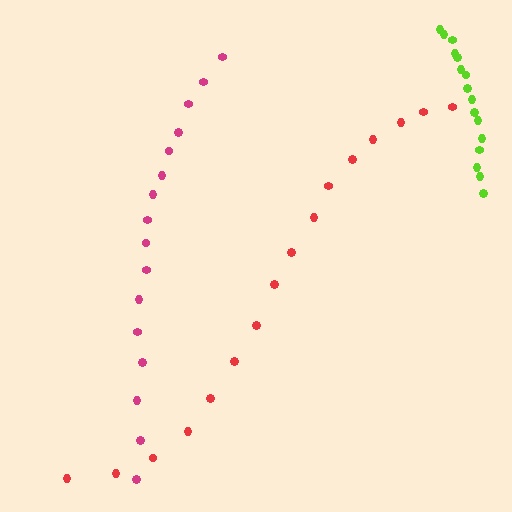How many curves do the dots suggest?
There are 3 distinct paths.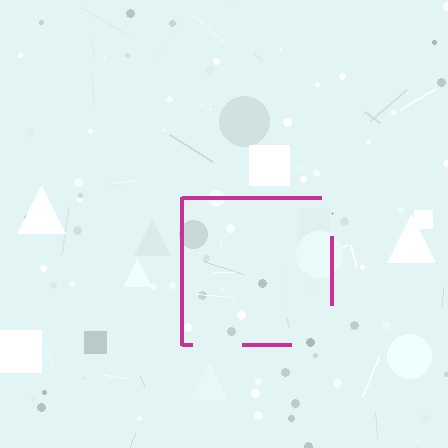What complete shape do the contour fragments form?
The contour fragments form a square.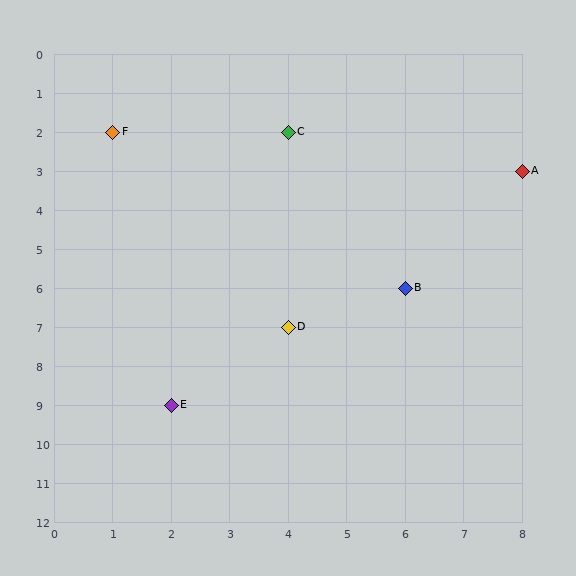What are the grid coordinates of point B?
Point B is at grid coordinates (6, 6).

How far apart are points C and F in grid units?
Points C and F are 3 columns apart.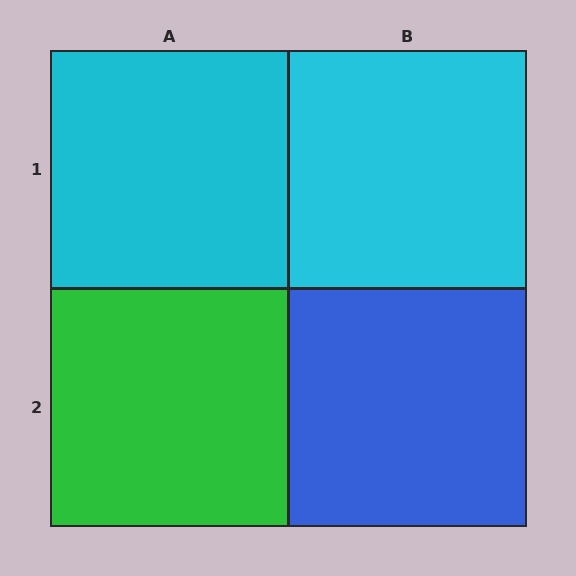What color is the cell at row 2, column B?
Blue.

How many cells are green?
1 cell is green.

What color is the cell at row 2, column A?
Green.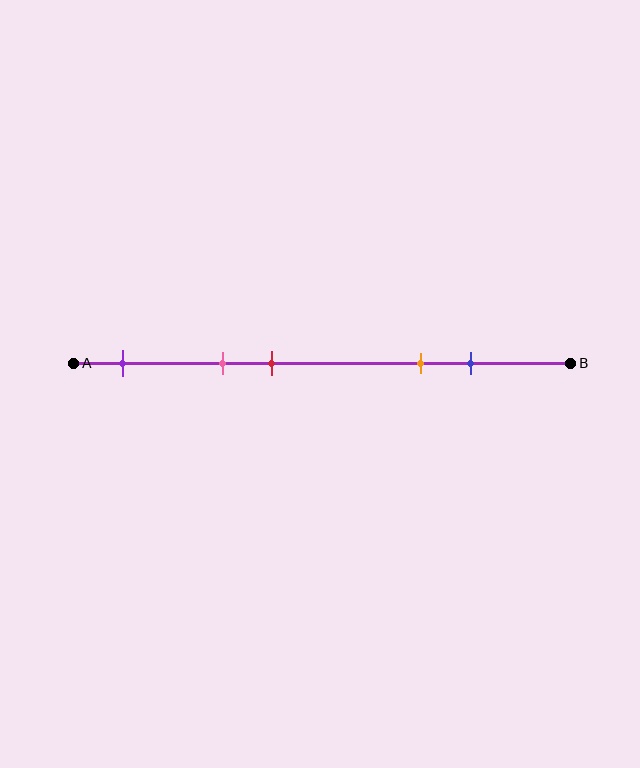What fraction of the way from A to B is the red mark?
The red mark is approximately 40% (0.4) of the way from A to B.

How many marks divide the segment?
There are 5 marks dividing the segment.